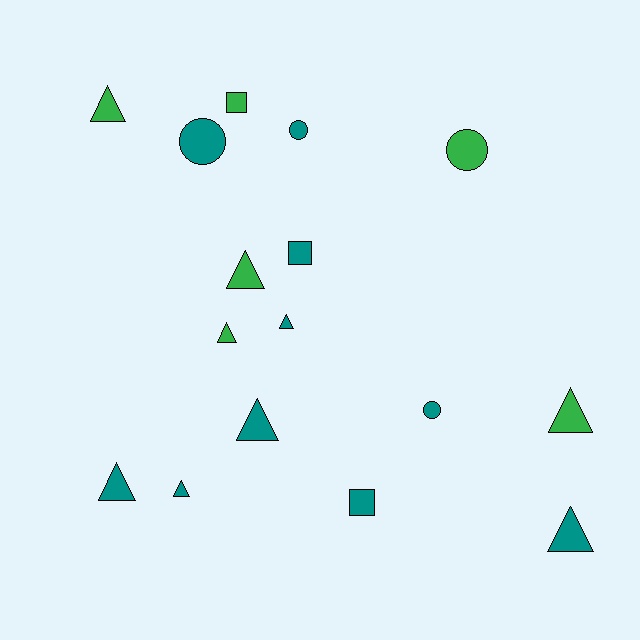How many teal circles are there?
There are 3 teal circles.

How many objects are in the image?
There are 16 objects.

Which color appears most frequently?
Teal, with 10 objects.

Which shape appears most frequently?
Triangle, with 9 objects.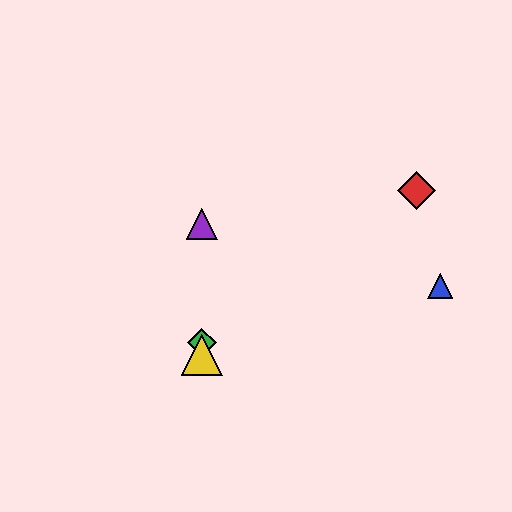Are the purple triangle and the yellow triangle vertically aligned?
Yes, both are at x≈202.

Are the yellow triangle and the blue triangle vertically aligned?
No, the yellow triangle is at x≈202 and the blue triangle is at x≈440.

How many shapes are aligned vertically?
3 shapes (the green diamond, the yellow triangle, the purple triangle) are aligned vertically.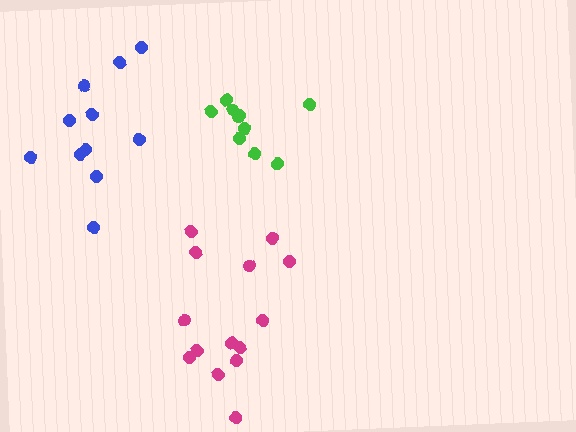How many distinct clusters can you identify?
There are 3 distinct clusters.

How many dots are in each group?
Group 1: 10 dots, Group 2: 14 dots, Group 3: 11 dots (35 total).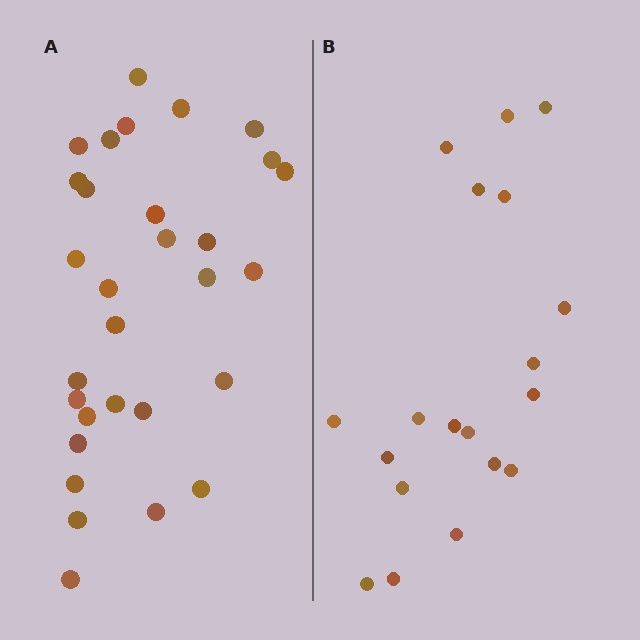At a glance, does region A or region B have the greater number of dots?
Region A (the left region) has more dots.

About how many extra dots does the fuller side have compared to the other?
Region A has roughly 12 or so more dots than region B.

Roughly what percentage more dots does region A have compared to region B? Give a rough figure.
About 60% more.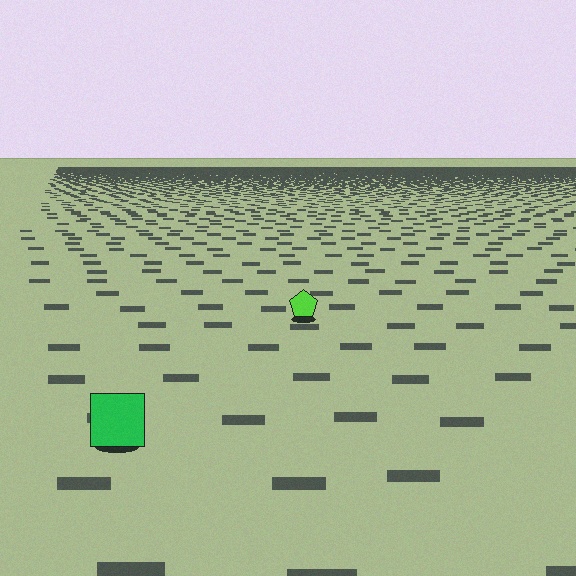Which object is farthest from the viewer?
The lime pentagon is farthest from the viewer. It appears smaller and the ground texture around it is denser.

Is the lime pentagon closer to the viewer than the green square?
No. The green square is closer — you can tell from the texture gradient: the ground texture is coarser near it.